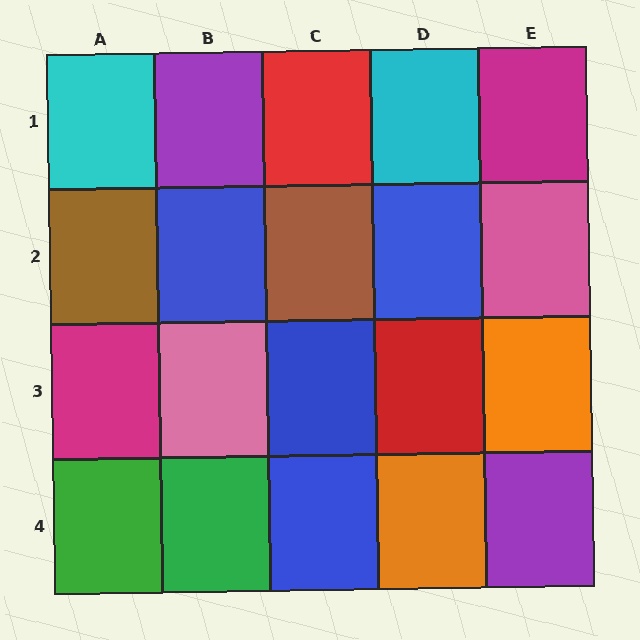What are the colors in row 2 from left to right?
Brown, blue, brown, blue, pink.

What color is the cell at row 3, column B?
Pink.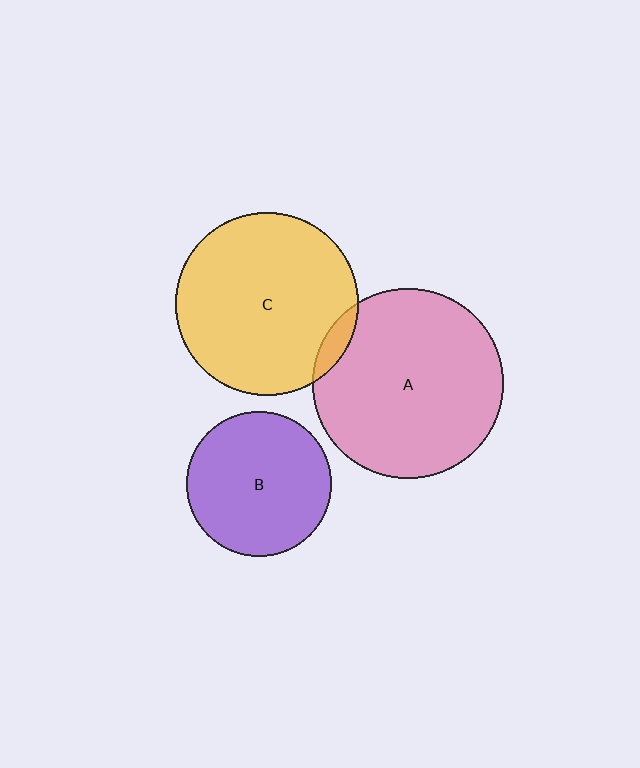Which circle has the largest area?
Circle A (pink).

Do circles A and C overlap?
Yes.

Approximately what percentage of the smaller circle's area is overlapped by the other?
Approximately 5%.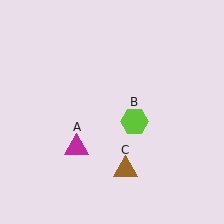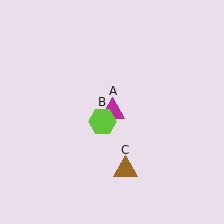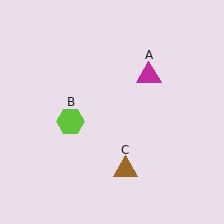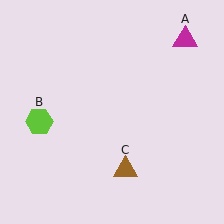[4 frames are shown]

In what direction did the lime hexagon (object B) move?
The lime hexagon (object B) moved left.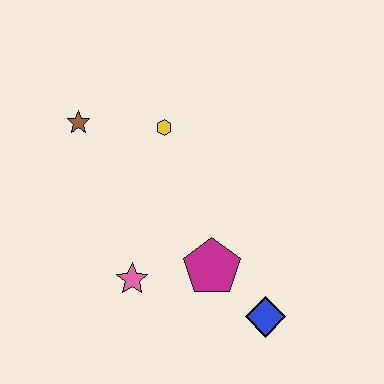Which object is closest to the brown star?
The yellow hexagon is closest to the brown star.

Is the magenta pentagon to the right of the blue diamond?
No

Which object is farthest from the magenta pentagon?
The brown star is farthest from the magenta pentagon.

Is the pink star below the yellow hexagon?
Yes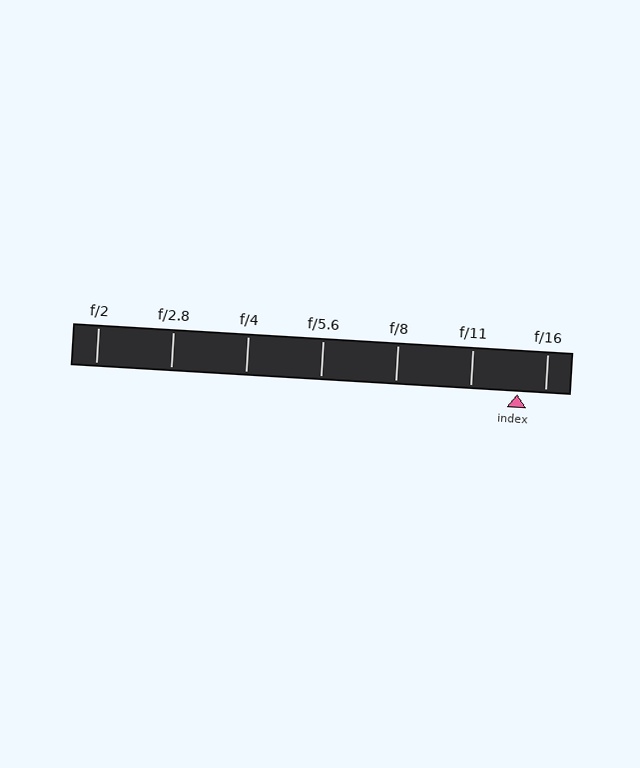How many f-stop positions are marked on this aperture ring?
There are 7 f-stop positions marked.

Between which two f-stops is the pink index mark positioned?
The index mark is between f/11 and f/16.